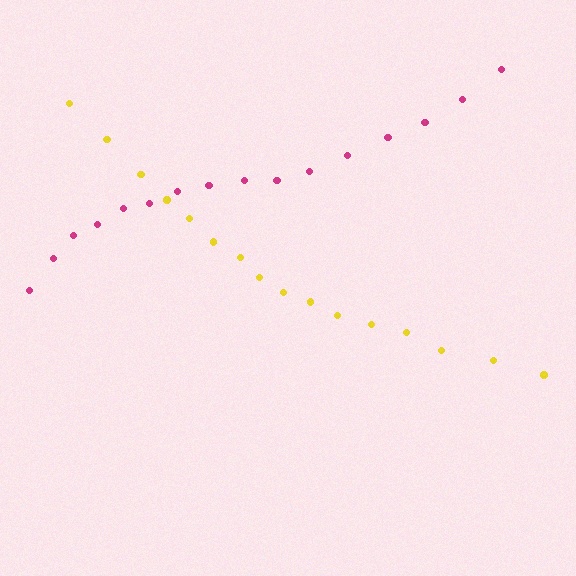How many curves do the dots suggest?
There are 2 distinct paths.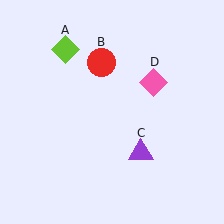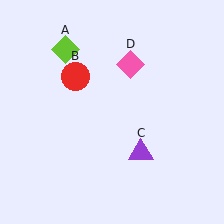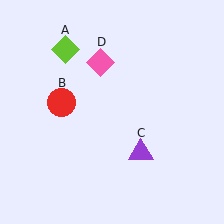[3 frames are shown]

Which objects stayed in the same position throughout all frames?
Lime diamond (object A) and purple triangle (object C) remained stationary.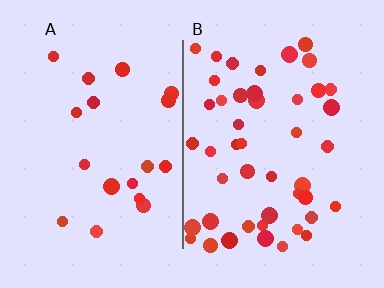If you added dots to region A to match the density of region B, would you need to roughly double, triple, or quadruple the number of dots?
Approximately double.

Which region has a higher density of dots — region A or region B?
B (the right).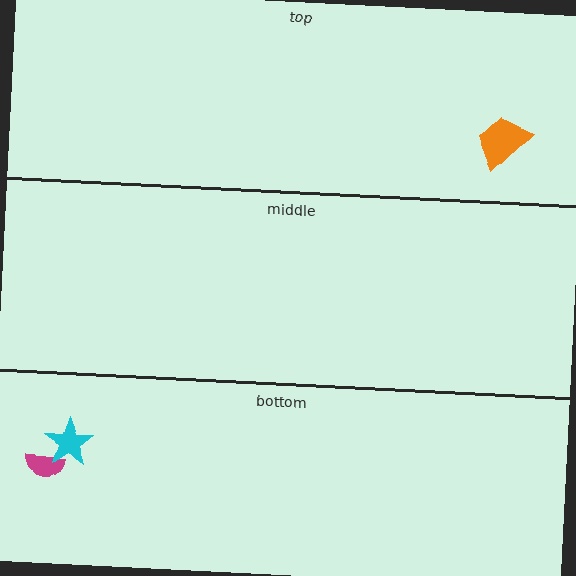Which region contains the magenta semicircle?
The bottom region.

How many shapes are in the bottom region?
2.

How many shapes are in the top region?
1.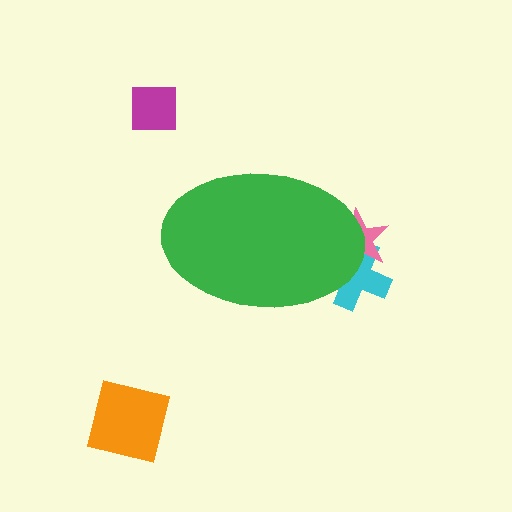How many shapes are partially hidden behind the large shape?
2 shapes are partially hidden.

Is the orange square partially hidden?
No, the orange square is fully visible.